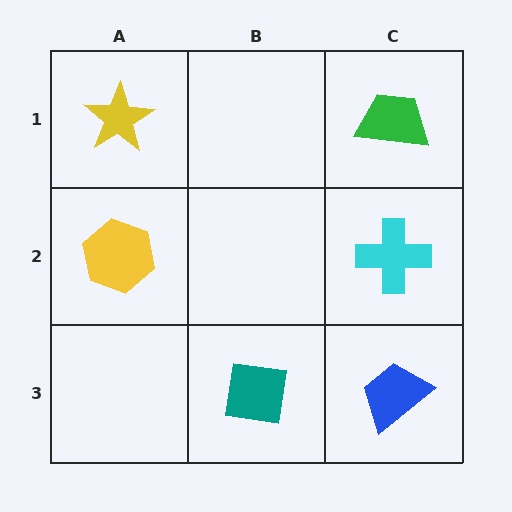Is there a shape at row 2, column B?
No, that cell is empty.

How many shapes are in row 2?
2 shapes.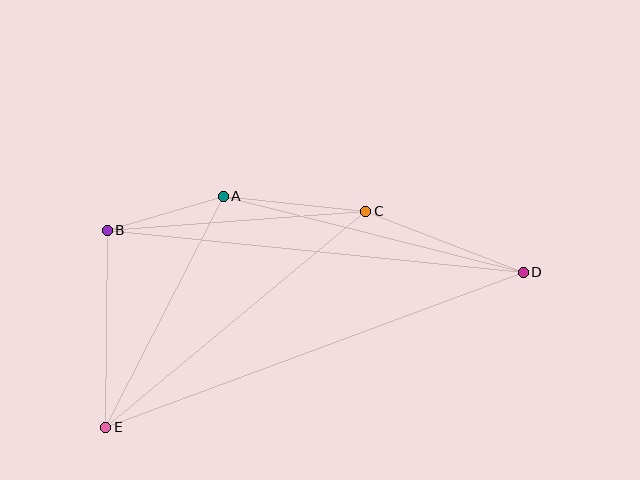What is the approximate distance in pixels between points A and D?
The distance between A and D is approximately 310 pixels.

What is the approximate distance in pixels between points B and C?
The distance between B and C is approximately 259 pixels.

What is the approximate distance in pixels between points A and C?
The distance between A and C is approximately 144 pixels.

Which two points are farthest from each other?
Points D and E are farthest from each other.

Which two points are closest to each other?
Points A and B are closest to each other.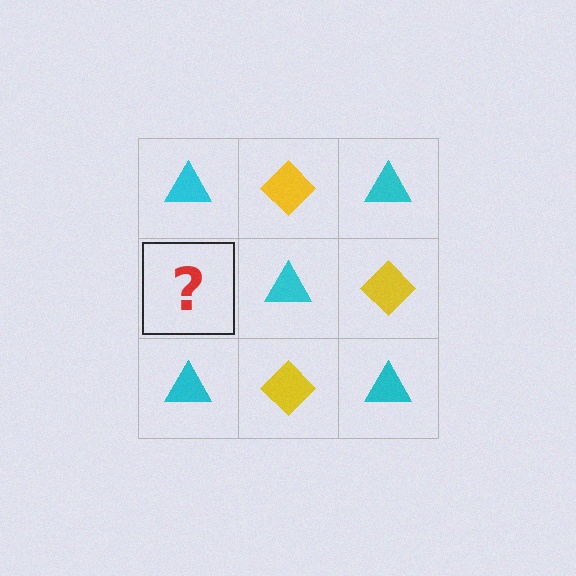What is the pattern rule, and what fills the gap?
The rule is that it alternates cyan triangle and yellow diamond in a checkerboard pattern. The gap should be filled with a yellow diamond.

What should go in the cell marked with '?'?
The missing cell should contain a yellow diamond.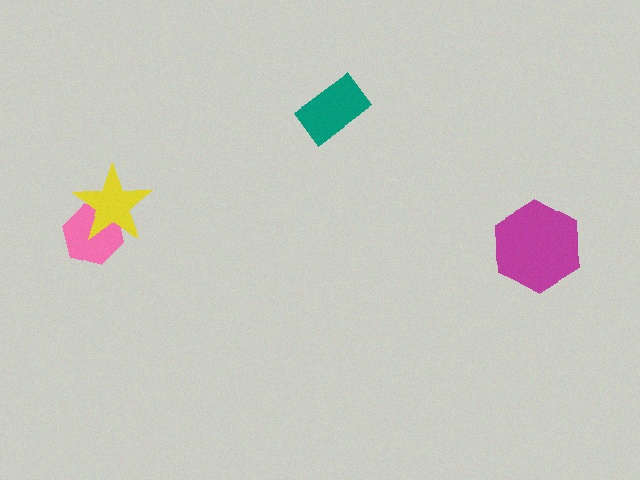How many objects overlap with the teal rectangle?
0 objects overlap with the teal rectangle.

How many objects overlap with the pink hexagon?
1 object overlaps with the pink hexagon.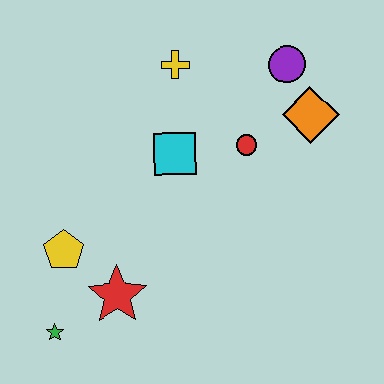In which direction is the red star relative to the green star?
The red star is to the right of the green star.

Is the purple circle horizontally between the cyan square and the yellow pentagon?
No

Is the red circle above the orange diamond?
No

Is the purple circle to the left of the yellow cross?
No